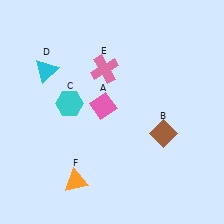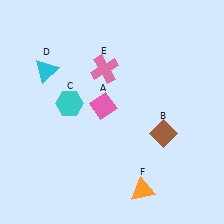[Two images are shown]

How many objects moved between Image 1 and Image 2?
1 object moved between the two images.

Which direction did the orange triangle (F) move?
The orange triangle (F) moved right.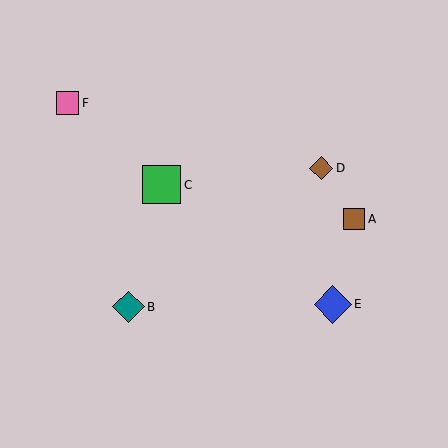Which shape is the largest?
The green square (labeled C) is the largest.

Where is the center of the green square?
The center of the green square is at (162, 185).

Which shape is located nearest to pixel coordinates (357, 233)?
The brown square (labeled A) at (354, 219) is nearest to that location.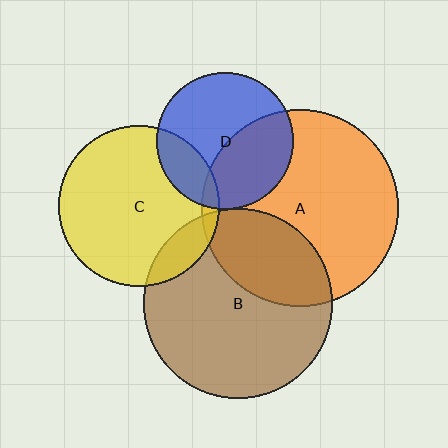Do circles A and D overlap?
Yes.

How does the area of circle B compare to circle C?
Approximately 1.4 times.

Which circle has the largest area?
Circle A (orange).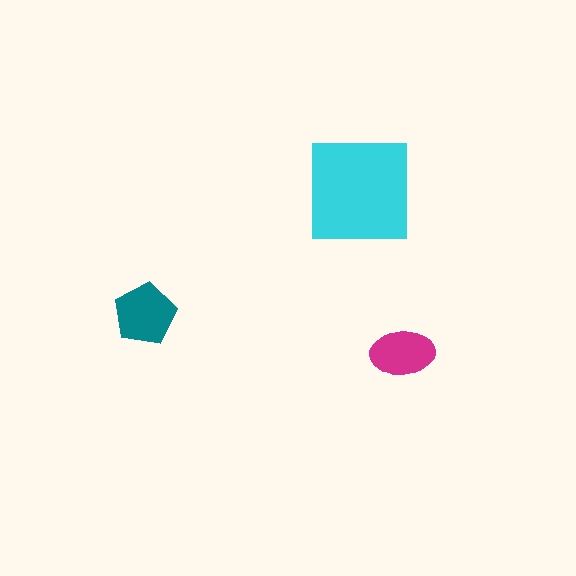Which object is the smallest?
The magenta ellipse.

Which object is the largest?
The cyan square.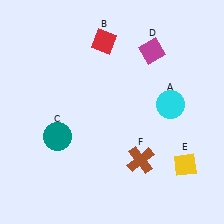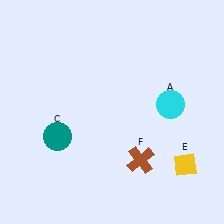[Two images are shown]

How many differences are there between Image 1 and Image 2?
There are 2 differences between the two images.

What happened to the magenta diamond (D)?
The magenta diamond (D) was removed in Image 2. It was in the top-right area of Image 1.